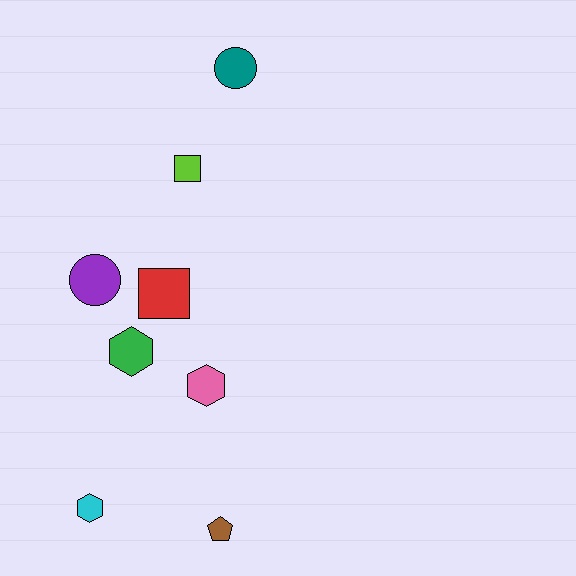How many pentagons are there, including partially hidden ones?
There is 1 pentagon.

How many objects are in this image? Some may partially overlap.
There are 8 objects.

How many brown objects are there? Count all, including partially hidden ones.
There is 1 brown object.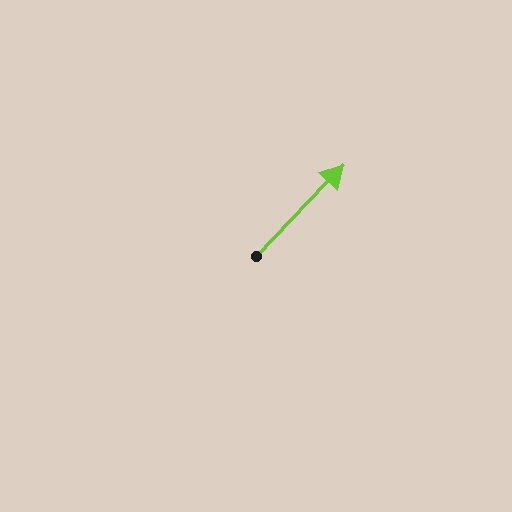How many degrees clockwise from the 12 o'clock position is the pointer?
Approximately 44 degrees.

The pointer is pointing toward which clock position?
Roughly 1 o'clock.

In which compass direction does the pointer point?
Northeast.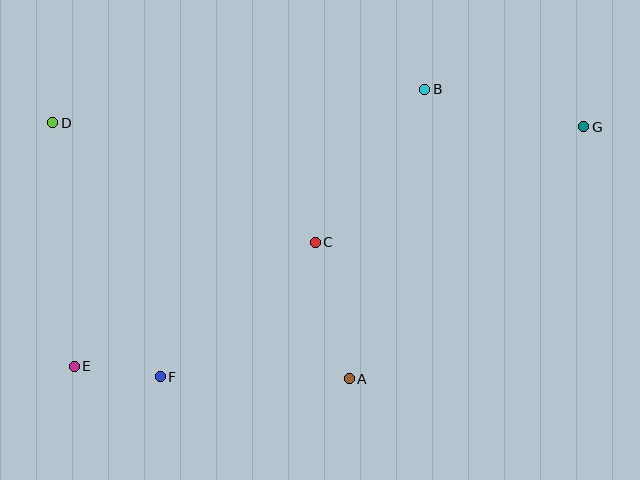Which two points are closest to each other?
Points E and F are closest to each other.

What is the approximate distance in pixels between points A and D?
The distance between A and D is approximately 392 pixels.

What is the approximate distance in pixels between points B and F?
The distance between B and F is approximately 391 pixels.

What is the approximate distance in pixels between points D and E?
The distance between D and E is approximately 245 pixels.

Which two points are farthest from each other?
Points E and G are farthest from each other.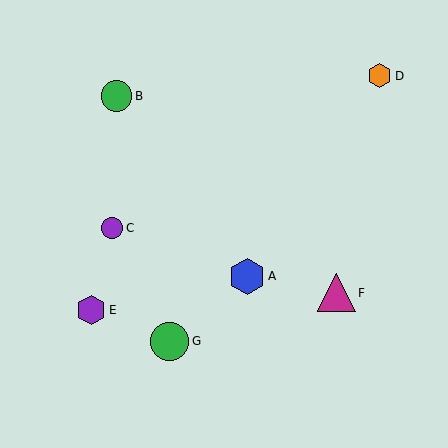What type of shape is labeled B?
Shape B is a green circle.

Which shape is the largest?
The green circle (labeled G) is the largest.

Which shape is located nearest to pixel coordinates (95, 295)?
The purple hexagon (labeled E) at (91, 310) is nearest to that location.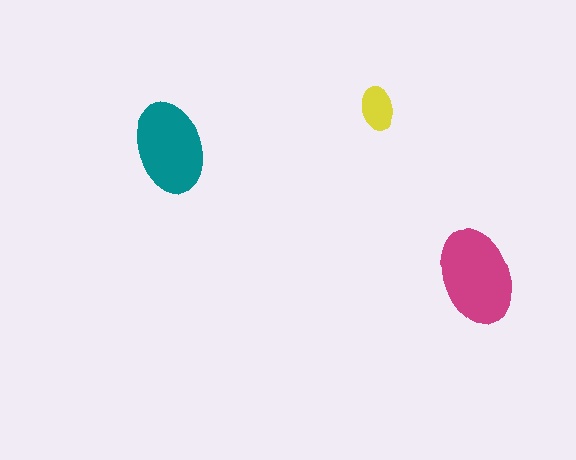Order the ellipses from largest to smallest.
the magenta one, the teal one, the yellow one.